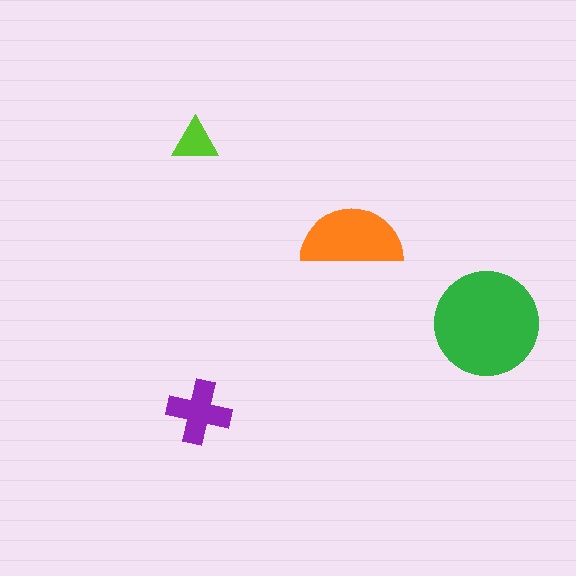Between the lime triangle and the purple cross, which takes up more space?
The purple cross.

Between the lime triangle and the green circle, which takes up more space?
The green circle.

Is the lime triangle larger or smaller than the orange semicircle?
Smaller.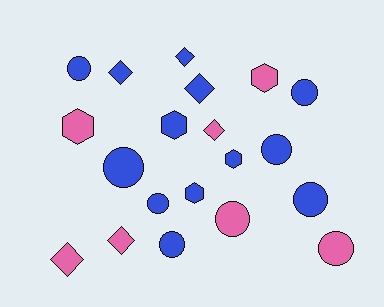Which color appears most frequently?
Blue, with 13 objects.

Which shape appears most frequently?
Circle, with 9 objects.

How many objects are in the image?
There are 20 objects.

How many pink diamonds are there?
There are 3 pink diamonds.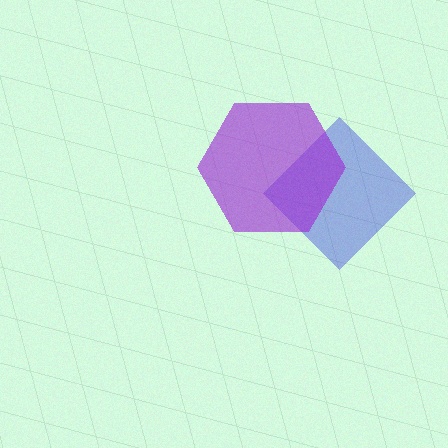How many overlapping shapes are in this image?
There are 2 overlapping shapes in the image.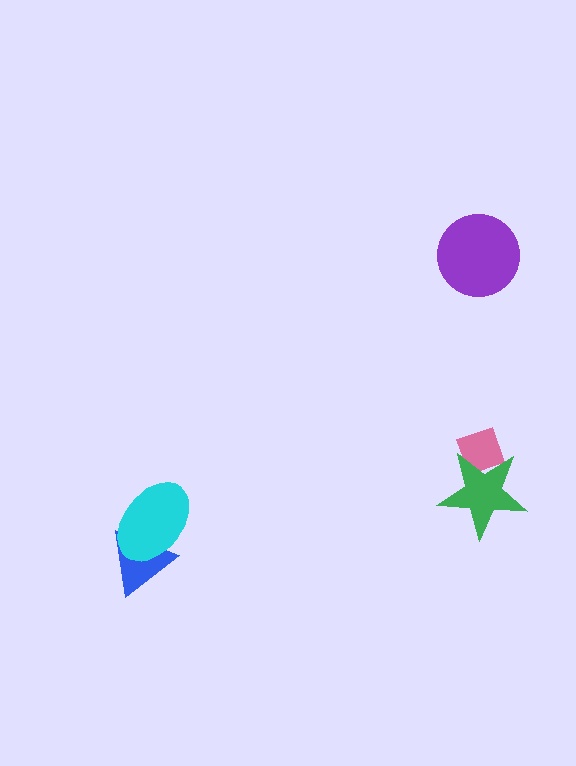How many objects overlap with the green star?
1 object overlaps with the green star.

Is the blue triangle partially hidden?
Yes, it is partially covered by another shape.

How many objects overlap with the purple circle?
0 objects overlap with the purple circle.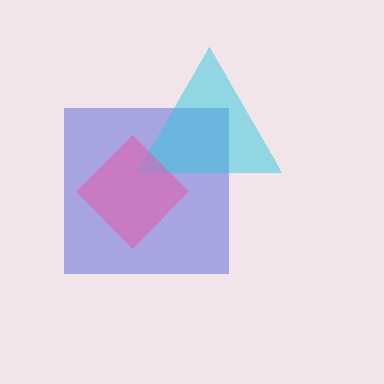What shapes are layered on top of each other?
The layered shapes are: a blue square, a cyan triangle, a pink diamond.